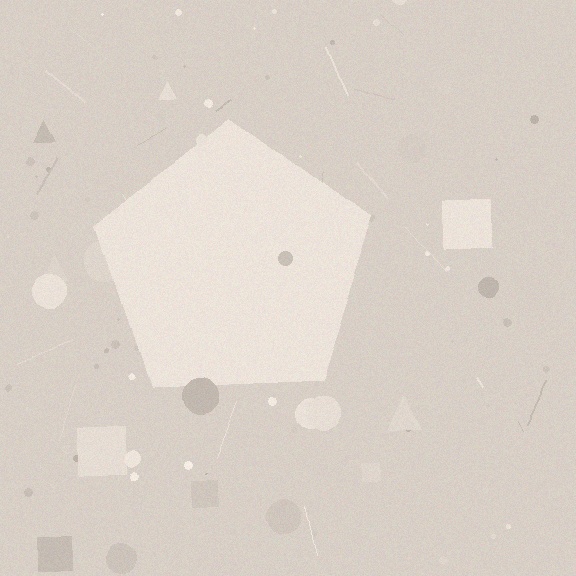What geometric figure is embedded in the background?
A pentagon is embedded in the background.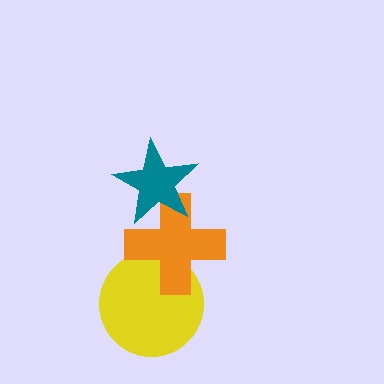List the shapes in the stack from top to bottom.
From top to bottom: the teal star, the orange cross, the yellow circle.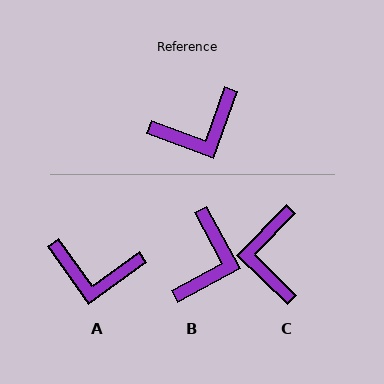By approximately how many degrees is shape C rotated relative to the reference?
Approximately 114 degrees clockwise.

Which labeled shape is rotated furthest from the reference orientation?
C, about 114 degrees away.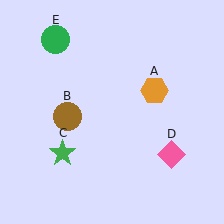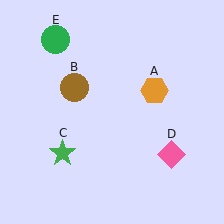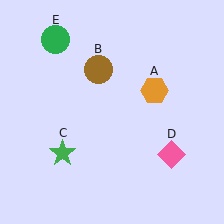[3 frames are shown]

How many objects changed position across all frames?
1 object changed position: brown circle (object B).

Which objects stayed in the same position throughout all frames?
Orange hexagon (object A) and green star (object C) and pink diamond (object D) and green circle (object E) remained stationary.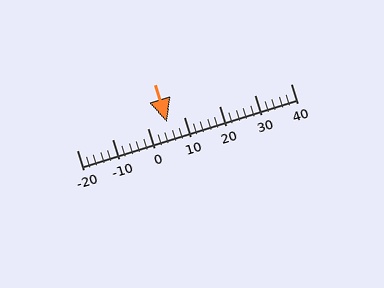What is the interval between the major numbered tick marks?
The major tick marks are spaced 10 units apart.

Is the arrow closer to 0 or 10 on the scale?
The arrow is closer to 10.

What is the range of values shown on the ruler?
The ruler shows values from -20 to 40.